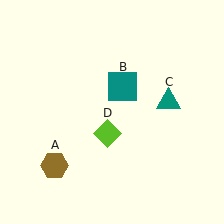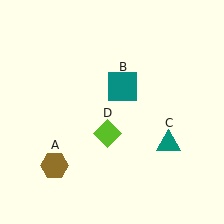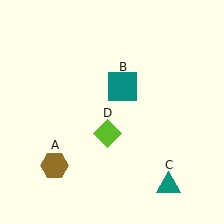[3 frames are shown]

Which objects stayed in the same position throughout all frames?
Brown hexagon (object A) and teal square (object B) and lime diamond (object D) remained stationary.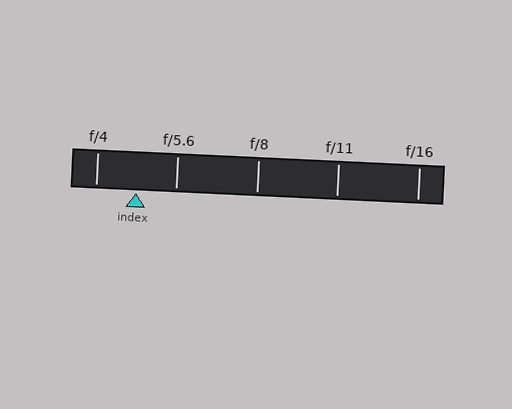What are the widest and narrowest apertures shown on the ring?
The widest aperture shown is f/4 and the narrowest is f/16.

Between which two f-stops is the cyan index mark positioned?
The index mark is between f/4 and f/5.6.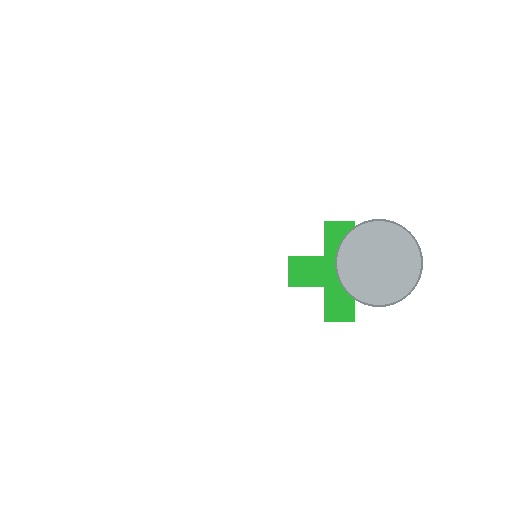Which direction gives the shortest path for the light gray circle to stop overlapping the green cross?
Moving right gives the shortest separation.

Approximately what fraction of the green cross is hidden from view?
Roughly 39% of the green cross is hidden behind the light gray circle.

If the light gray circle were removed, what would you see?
You would see the complete green cross.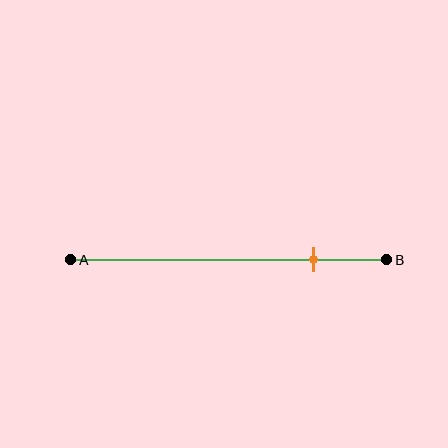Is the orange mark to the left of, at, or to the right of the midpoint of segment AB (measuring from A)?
The orange mark is to the right of the midpoint of segment AB.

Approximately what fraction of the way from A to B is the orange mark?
The orange mark is approximately 75% of the way from A to B.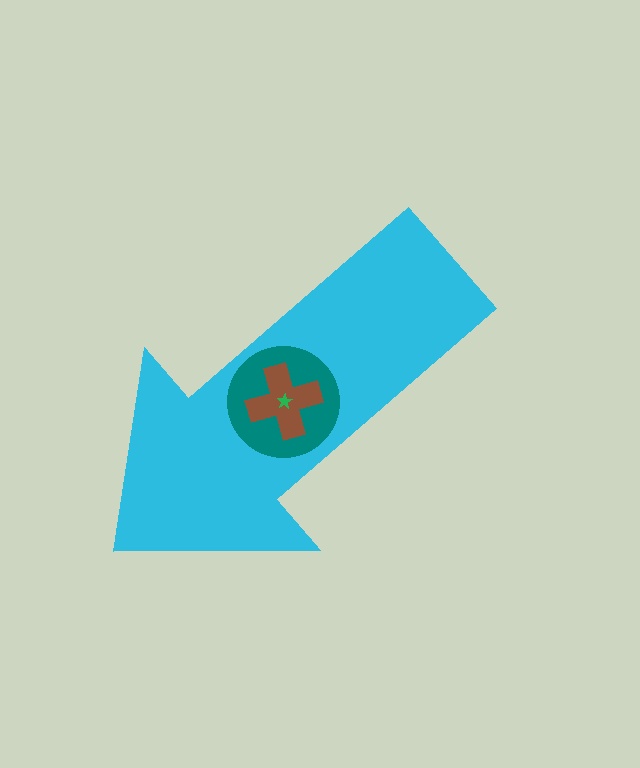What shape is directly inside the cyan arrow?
The teal circle.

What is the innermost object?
The green star.